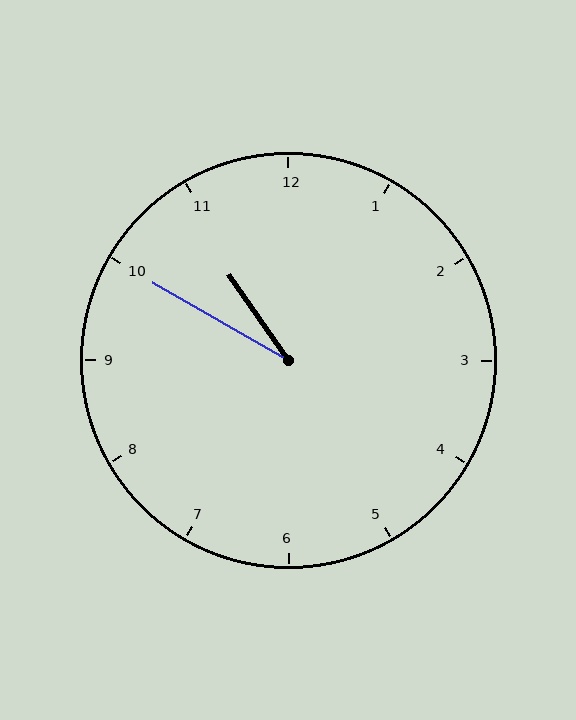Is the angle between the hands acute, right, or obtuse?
It is acute.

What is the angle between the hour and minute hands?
Approximately 25 degrees.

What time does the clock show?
10:50.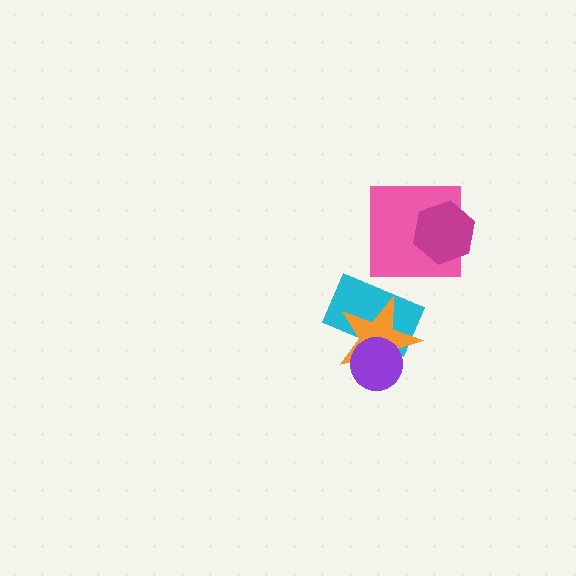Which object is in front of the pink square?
The magenta hexagon is in front of the pink square.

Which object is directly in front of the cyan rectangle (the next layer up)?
The orange star is directly in front of the cyan rectangle.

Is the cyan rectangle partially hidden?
Yes, it is partially covered by another shape.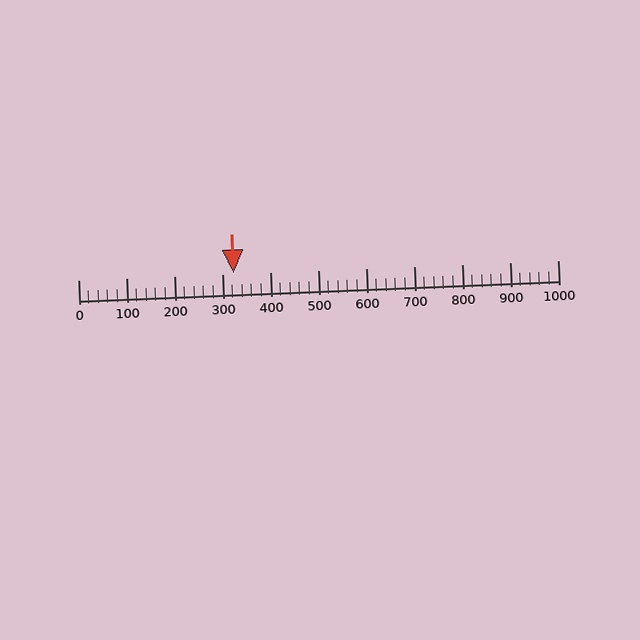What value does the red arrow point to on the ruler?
The red arrow points to approximately 324.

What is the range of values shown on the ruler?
The ruler shows values from 0 to 1000.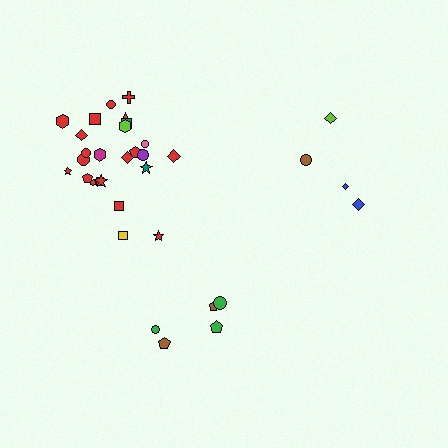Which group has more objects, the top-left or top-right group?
The top-left group.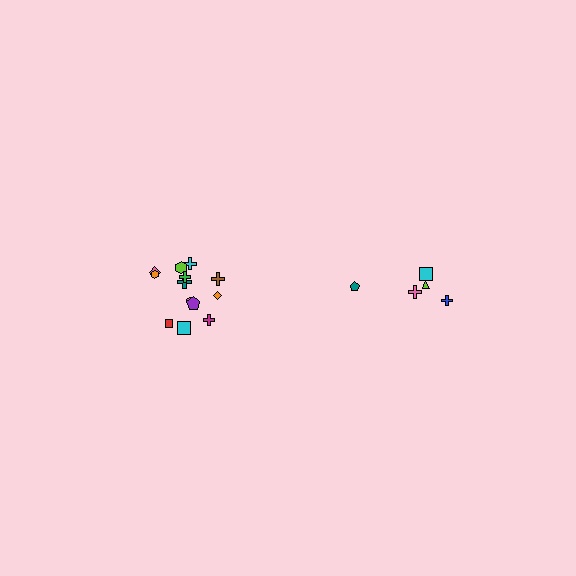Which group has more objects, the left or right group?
The left group.